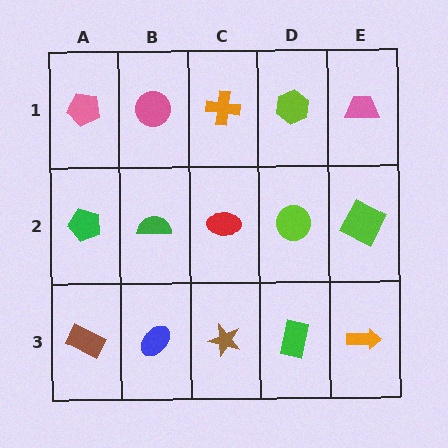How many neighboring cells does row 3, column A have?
2.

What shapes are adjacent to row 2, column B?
A pink circle (row 1, column B), a blue ellipse (row 3, column B), a green pentagon (row 2, column A), a red ellipse (row 2, column C).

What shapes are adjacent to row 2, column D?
A lime hexagon (row 1, column D), a green rectangle (row 3, column D), a red ellipse (row 2, column C), a lime square (row 2, column E).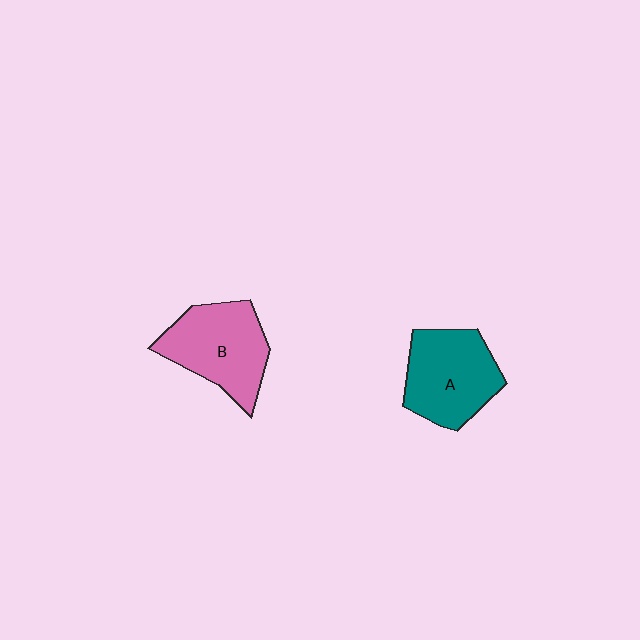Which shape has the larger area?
Shape B (pink).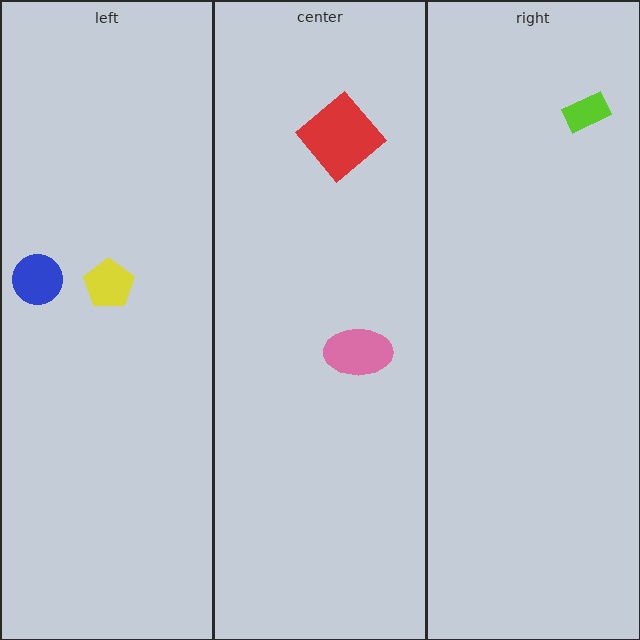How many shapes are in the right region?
1.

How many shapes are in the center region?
2.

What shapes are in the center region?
The red diamond, the pink ellipse.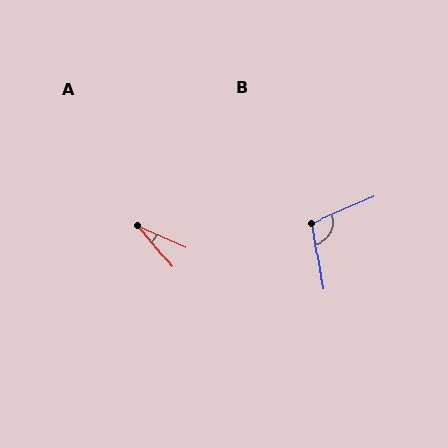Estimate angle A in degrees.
Approximately 26 degrees.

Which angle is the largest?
B, at approximately 104 degrees.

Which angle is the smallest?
A, at approximately 26 degrees.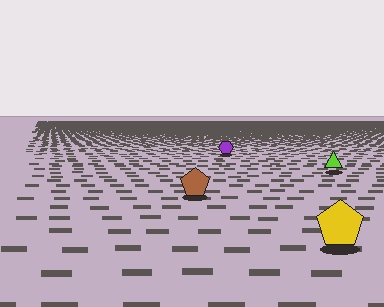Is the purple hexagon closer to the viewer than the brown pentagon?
No. The brown pentagon is closer — you can tell from the texture gradient: the ground texture is coarser near it.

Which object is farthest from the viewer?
The purple hexagon is farthest from the viewer. It appears smaller and the ground texture around it is denser.